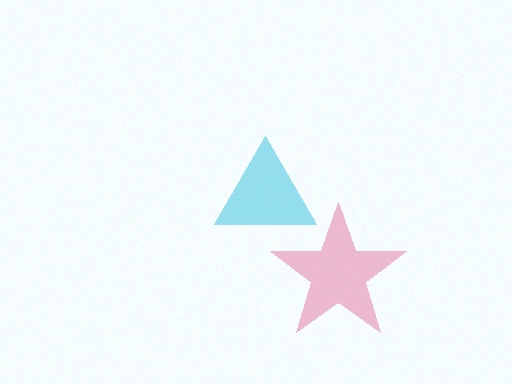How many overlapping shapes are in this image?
There are 2 overlapping shapes in the image.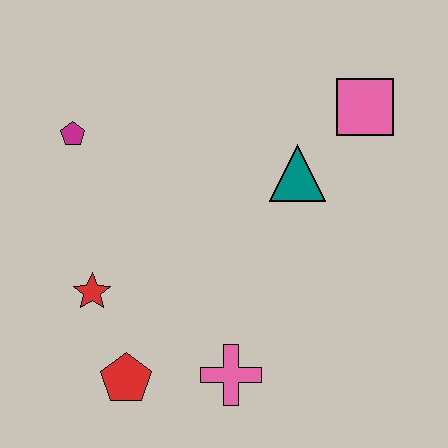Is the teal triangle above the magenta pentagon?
No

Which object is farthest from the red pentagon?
The pink square is farthest from the red pentagon.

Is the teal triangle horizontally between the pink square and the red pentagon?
Yes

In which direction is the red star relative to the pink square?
The red star is to the left of the pink square.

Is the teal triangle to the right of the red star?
Yes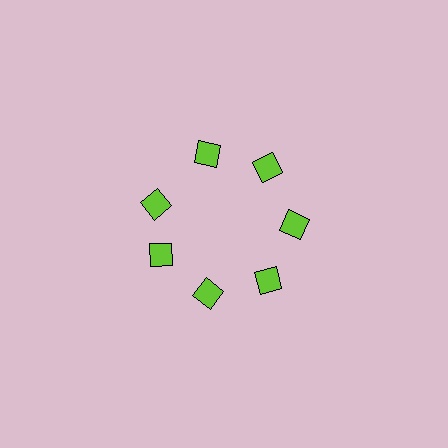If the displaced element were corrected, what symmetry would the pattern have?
It would have 7-fold rotational symmetry — the pattern would map onto itself every 51 degrees.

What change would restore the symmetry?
The symmetry would be restored by rotating it back into even spacing with its neighbors so that all 7 squares sit at equal angles and equal distance from the center.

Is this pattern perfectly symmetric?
No. The 7 lime squares are arranged in a ring, but one element near the 10 o'clock position is rotated out of alignment along the ring, breaking the 7-fold rotational symmetry.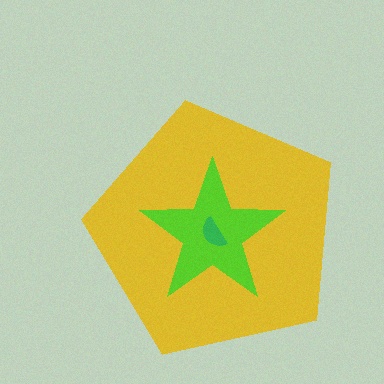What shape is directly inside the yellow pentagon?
The lime star.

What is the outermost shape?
The yellow pentagon.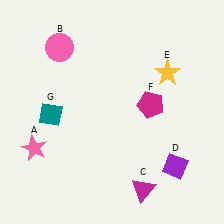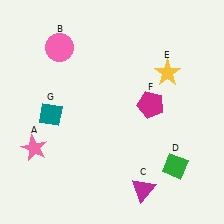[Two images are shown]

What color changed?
The diamond (D) changed from purple in Image 1 to green in Image 2.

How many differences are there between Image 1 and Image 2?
There is 1 difference between the two images.